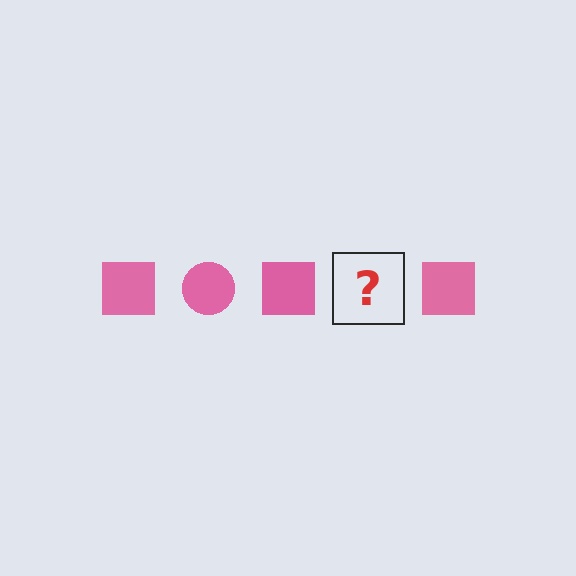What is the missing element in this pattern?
The missing element is a pink circle.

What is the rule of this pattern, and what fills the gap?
The rule is that the pattern cycles through square, circle shapes in pink. The gap should be filled with a pink circle.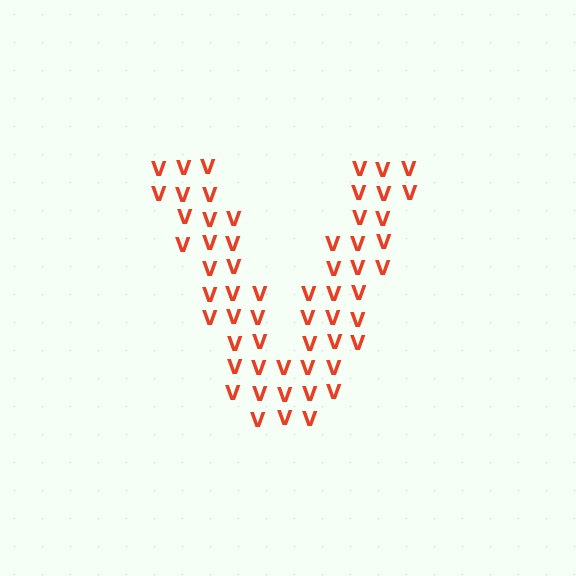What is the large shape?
The large shape is the letter V.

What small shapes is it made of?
It is made of small letter V's.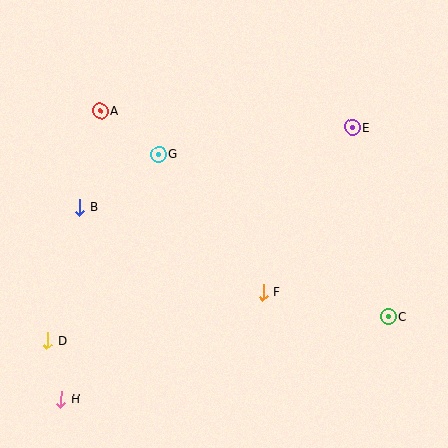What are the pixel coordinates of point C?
Point C is at (388, 317).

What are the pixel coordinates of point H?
Point H is at (61, 399).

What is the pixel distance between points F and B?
The distance between F and B is 201 pixels.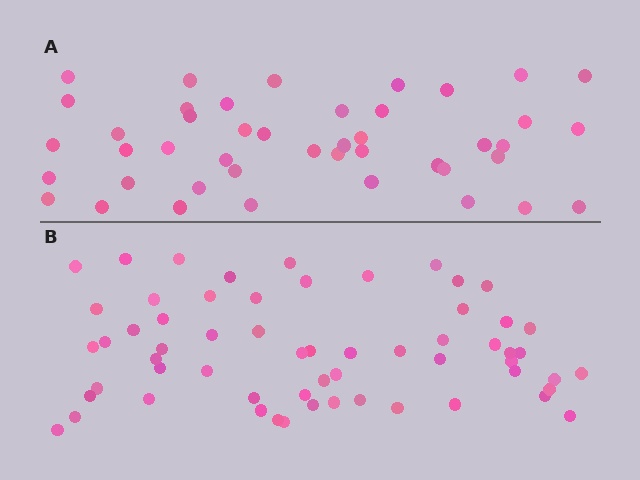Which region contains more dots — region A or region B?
Region B (the bottom region) has more dots.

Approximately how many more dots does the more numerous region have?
Region B has approximately 15 more dots than region A.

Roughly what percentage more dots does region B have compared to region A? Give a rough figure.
About 35% more.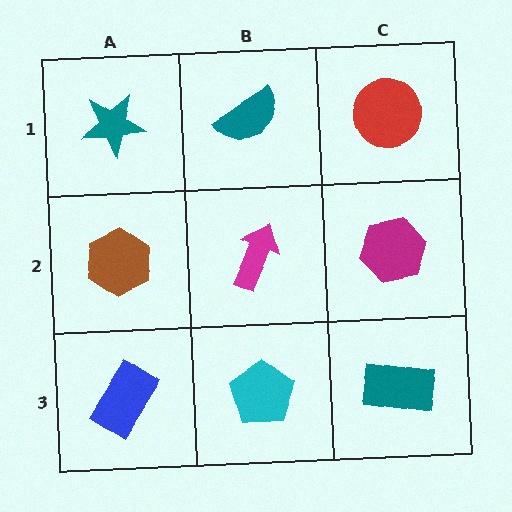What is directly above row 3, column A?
A brown hexagon.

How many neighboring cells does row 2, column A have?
3.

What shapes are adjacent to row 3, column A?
A brown hexagon (row 2, column A), a cyan pentagon (row 3, column B).